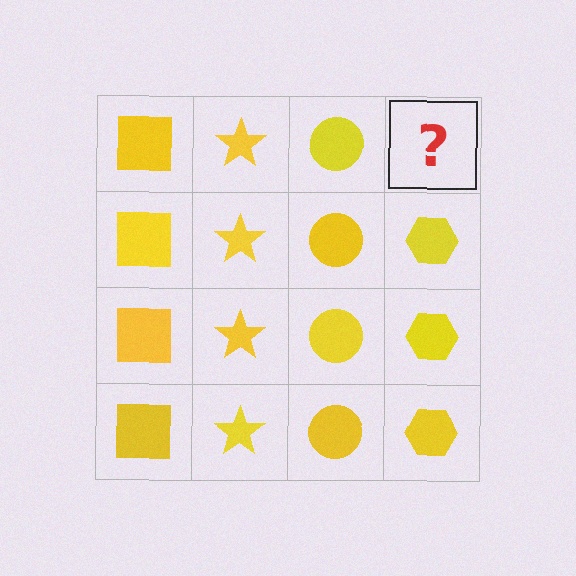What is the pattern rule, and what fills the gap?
The rule is that each column has a consistent shape. The gap should be filled with a yellow hexagon.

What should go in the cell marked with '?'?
The missing cell should contain a yellow hexagon.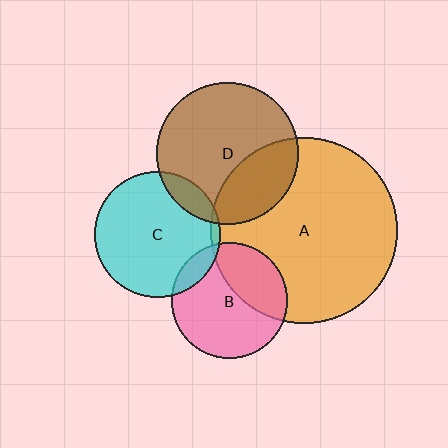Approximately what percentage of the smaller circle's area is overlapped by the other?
Approximately 30%.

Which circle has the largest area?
Circle A (orange).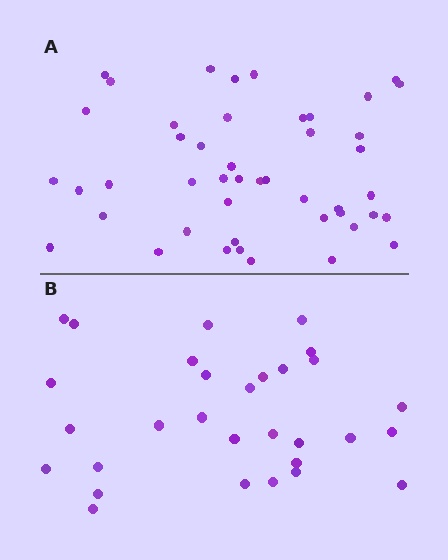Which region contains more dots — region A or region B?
Region A (the top region) has more dots.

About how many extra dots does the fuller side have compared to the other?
Region A has approximately 15 more dots than region B.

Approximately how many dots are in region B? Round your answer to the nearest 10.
About 30 dots.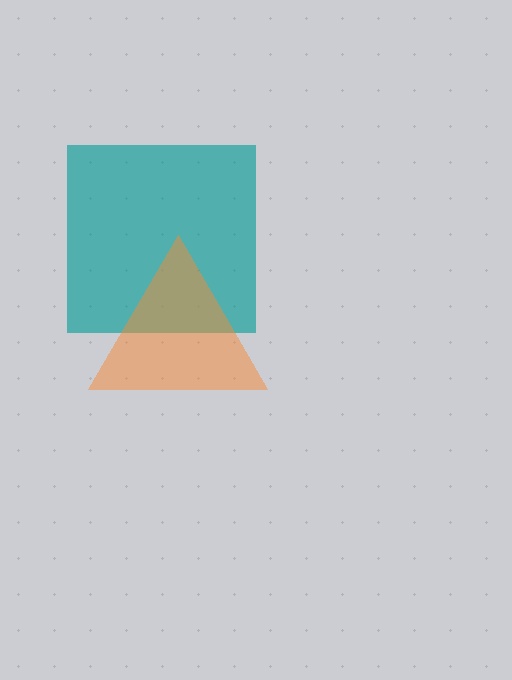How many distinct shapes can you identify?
There are 2 distinct shapes: a teal square, an orange triangle.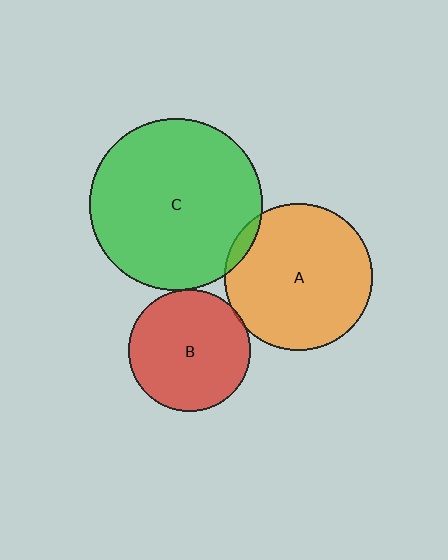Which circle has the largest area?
Circle C (green).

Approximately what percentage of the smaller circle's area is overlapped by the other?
Approximately 5%.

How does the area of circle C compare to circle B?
Approximately 2.0 times.